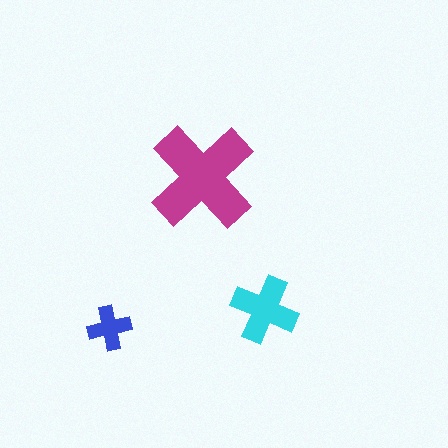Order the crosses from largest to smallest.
the magenta one, the cyan one, the blue one.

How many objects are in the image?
There are 3 objects in the image.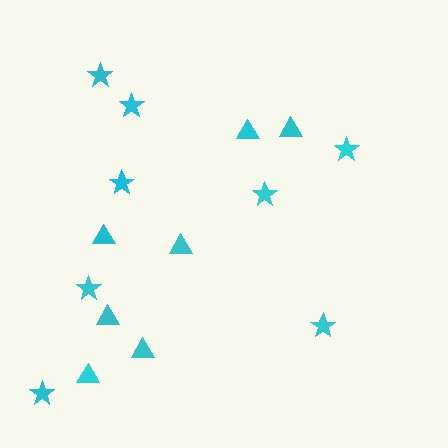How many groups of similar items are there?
There are 2 groups: one group of stars (8) and one group of triangles (7).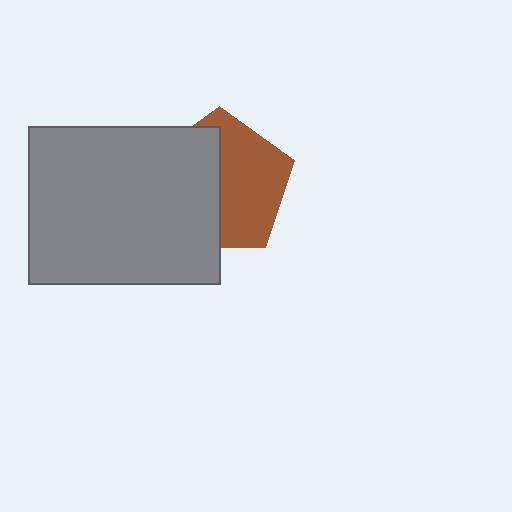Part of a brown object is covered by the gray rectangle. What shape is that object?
It is a pentagon.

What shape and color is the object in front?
The object in front is a gray rectangle.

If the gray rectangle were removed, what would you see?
You would see the complete brown pentagon.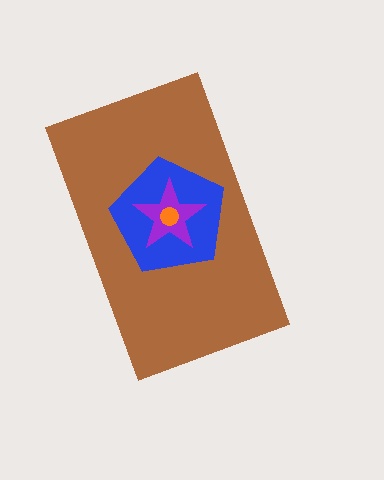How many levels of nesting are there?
4.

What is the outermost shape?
The brown rectangle.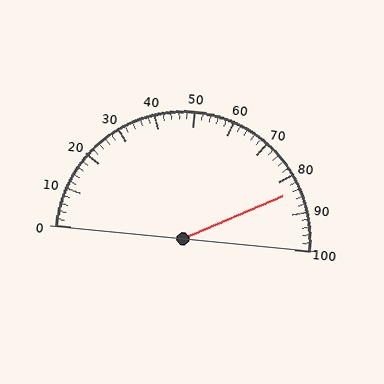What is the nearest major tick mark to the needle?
The nearest major tick mark is 80.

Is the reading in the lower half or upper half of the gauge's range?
The reading is in the upper half of the range (0 to 100).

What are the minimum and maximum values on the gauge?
The gauge ranges from 0 to 100.